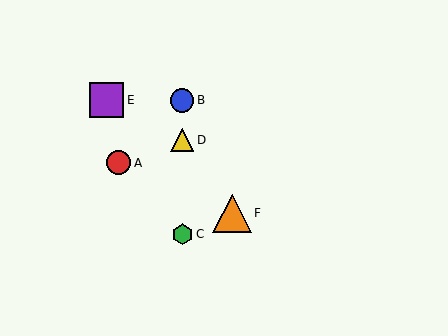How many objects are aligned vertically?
3 objects (B, C, D) are aligned vertically.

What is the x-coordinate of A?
Object A is at x≈118.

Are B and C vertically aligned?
Yes, both are at x≈182.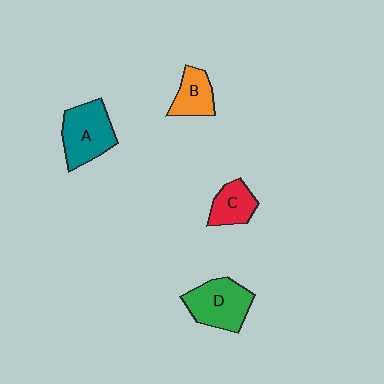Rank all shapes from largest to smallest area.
From largest to smallest: A (teal), D (green), B (orange), C (red).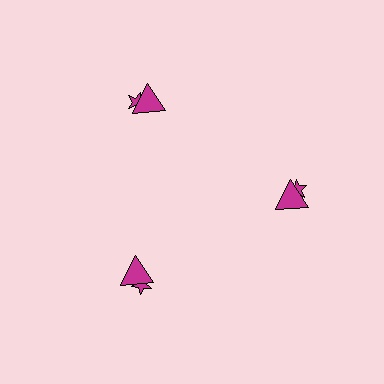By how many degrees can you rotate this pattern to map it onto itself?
The pattern maps onto itself every 120 degrees of rotation.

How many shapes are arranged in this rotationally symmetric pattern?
There are 6 shapes, arranged in 3 groups of 2.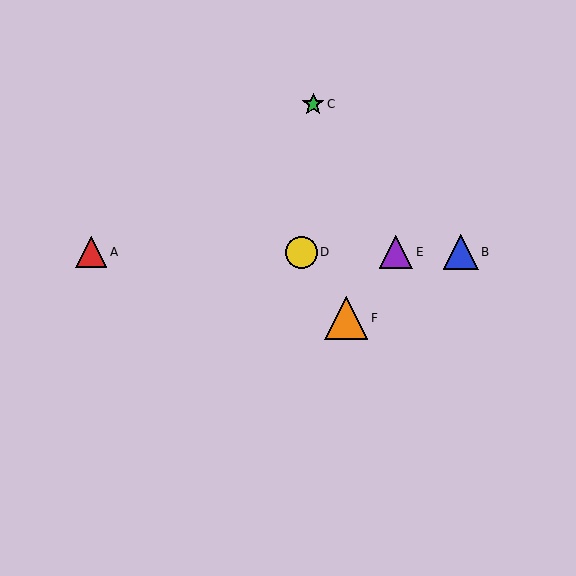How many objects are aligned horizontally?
4 objects (A, B, D, E) are aligned horizontally.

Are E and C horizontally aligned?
No, E is at y≈252 and C is at y≈104.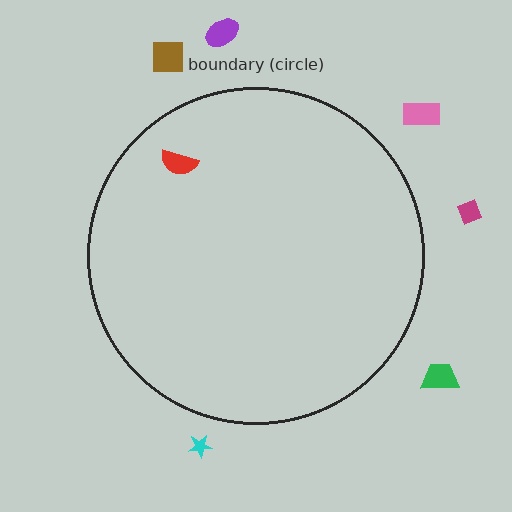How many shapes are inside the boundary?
1 inside, 6 outside.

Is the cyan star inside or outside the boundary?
Outside.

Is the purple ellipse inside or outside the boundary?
Outside.